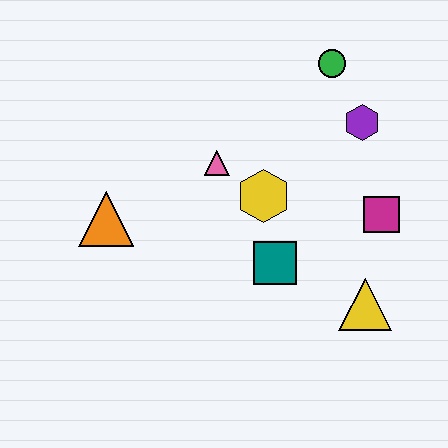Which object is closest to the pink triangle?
The yellow hexagon is closest to the pink triangle.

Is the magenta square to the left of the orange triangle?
No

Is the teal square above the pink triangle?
No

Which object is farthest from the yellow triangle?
The orange triangle is farthest from the yellow triangle.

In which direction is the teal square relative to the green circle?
The teal square is below the green circle.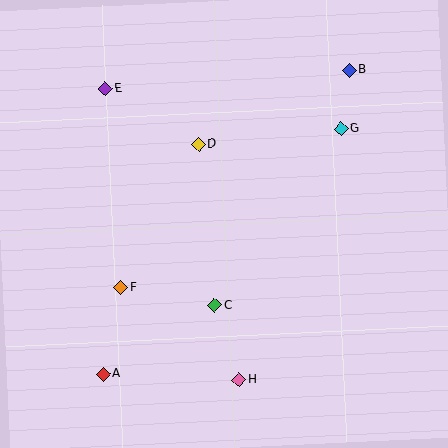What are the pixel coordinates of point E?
Point E is at (105, 89).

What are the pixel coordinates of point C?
Point C is at (214, 305).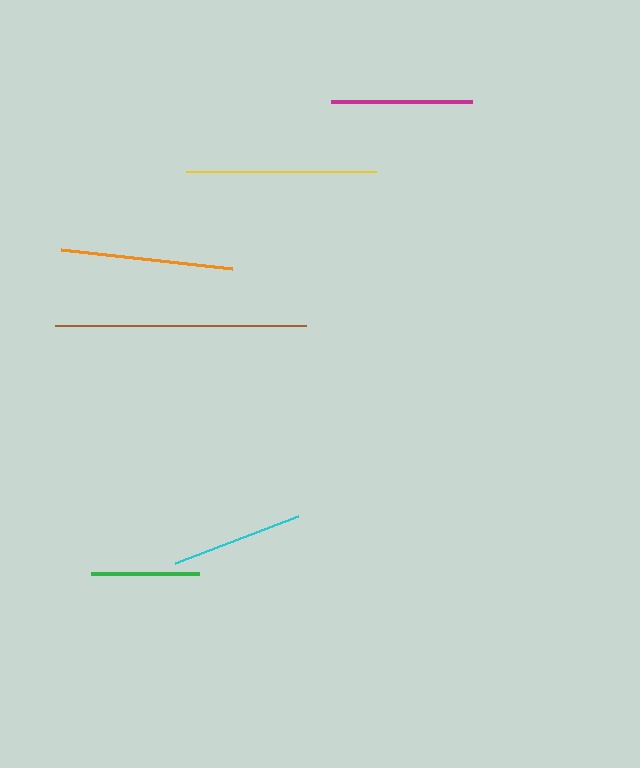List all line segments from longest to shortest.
From longest to shortest: brown, yellow, orange, magenta, cyan, green.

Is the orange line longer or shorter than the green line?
The orange line is longer than the green line.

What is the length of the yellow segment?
The yellow segment is approximately 190 pixels long.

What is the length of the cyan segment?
The cyan segment is approximately 131 pixels long.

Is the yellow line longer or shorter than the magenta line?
The yellow line is longer than the magenta line.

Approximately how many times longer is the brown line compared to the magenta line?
The brown line is approximately 1.8 times the length of the magenta line.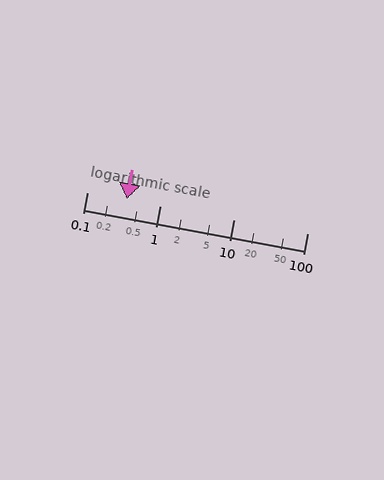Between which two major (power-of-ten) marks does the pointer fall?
The pointer is between 0.1 and 1.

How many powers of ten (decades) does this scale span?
The scale spans 3 decades, from 0.1 to 100.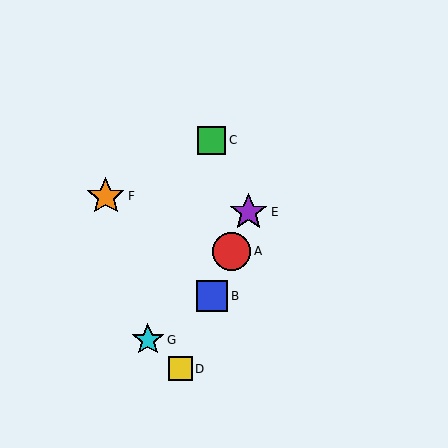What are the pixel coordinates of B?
Object B is at (212, 296).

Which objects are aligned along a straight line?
Objects A, B, D, E are aligned along a straight line.